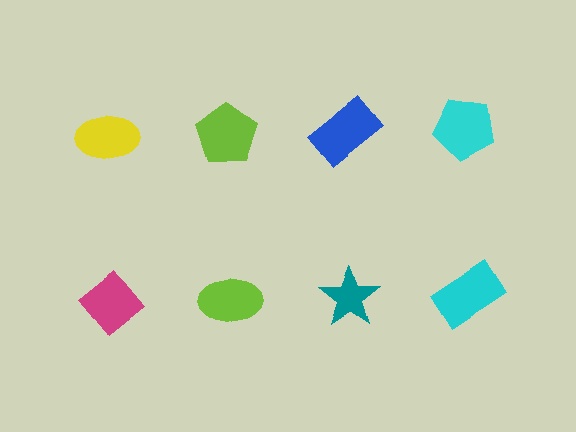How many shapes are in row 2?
4 shapes.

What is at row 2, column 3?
A teal star.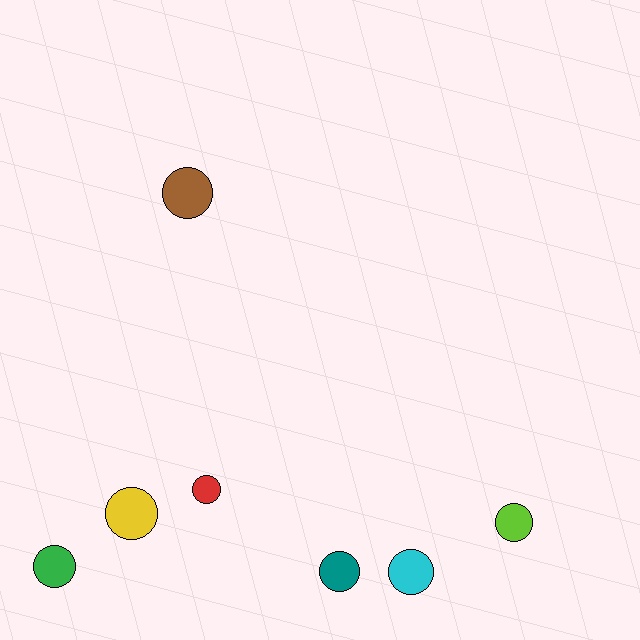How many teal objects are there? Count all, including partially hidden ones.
There is 1 teal object.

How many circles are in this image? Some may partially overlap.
There are 7 circles.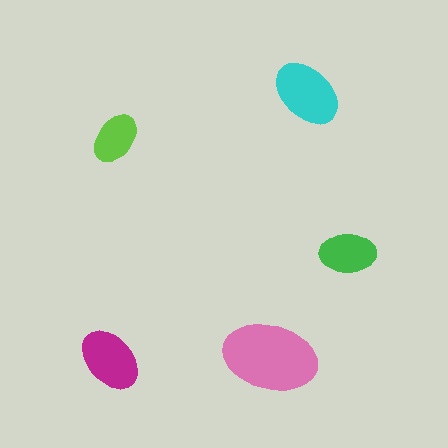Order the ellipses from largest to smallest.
the pink one, the cyan one, the magenta one, the green one, the lime one.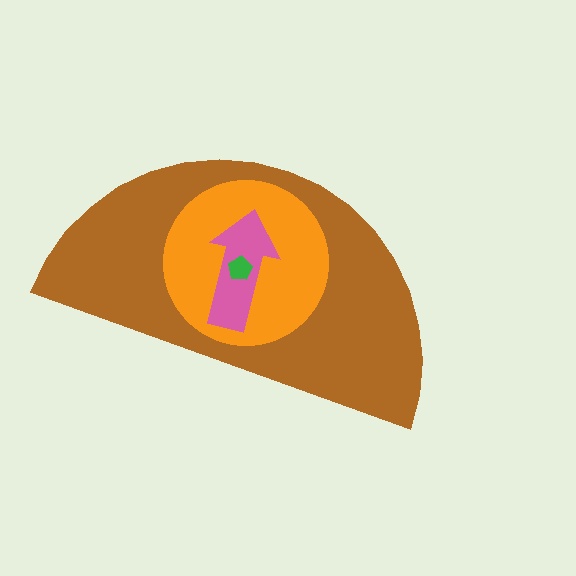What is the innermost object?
The green pentagon.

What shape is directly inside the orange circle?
The pink arrow.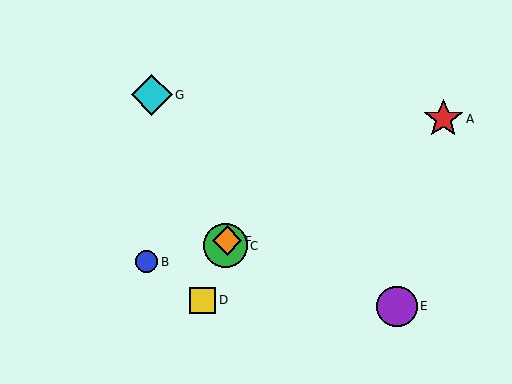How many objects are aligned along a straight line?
3 objects (C, D, F) are aligned along a straight line.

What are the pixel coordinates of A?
Object A is at (443, 119).